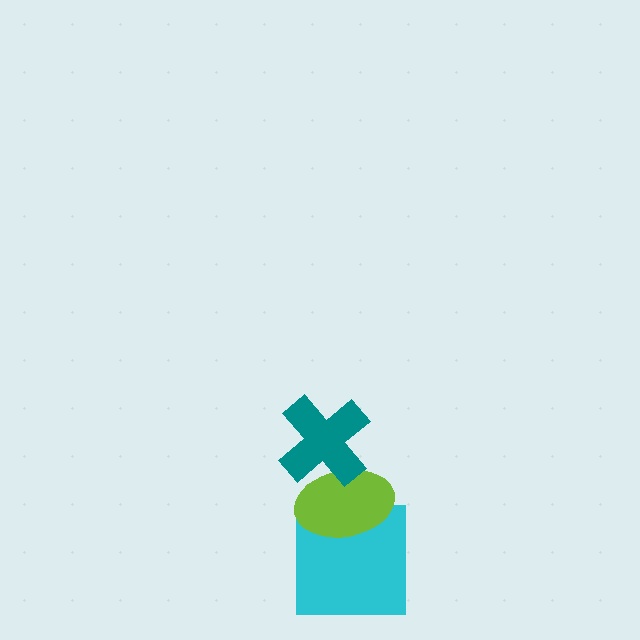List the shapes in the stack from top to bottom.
From top to bottom: the teal cross, the lime ellipse, the cyan square.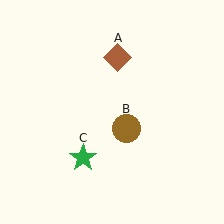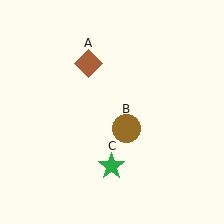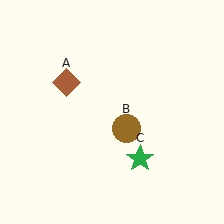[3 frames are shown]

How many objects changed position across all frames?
2 objects changed position: brown diamond (object A), green star (object C).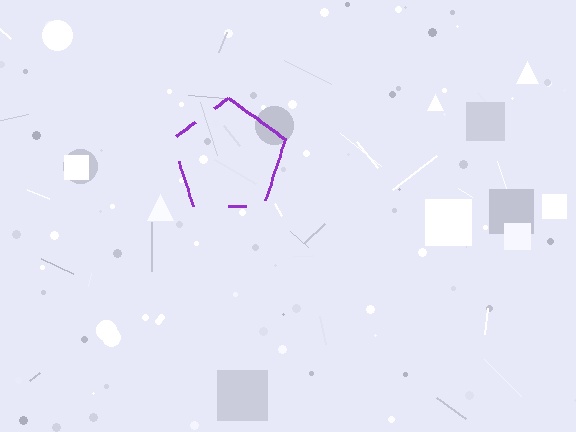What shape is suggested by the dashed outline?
The dashed outline suggests a pentagon.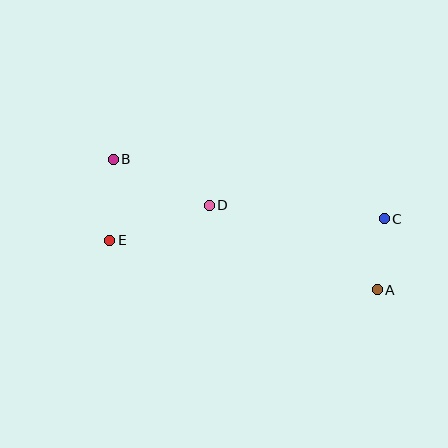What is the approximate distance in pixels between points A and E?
The distance between A and E is approximately 272 pixels.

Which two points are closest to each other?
Points A and C are closest to each other.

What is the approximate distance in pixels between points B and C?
The distance between B and C is approximately 278 pixels.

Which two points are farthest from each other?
Points A and B are farthest from each other.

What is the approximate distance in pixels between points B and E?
The distance between B and E is approximately 81 pixels.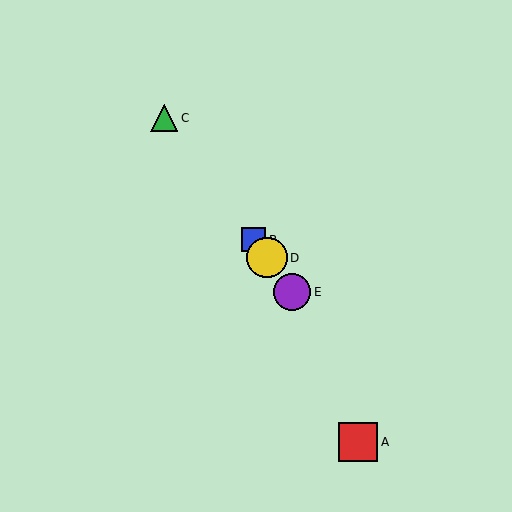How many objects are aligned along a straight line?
4 objects (B, C, D, E) are aligned along a straight line.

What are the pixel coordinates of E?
Object E is at (292, 292).